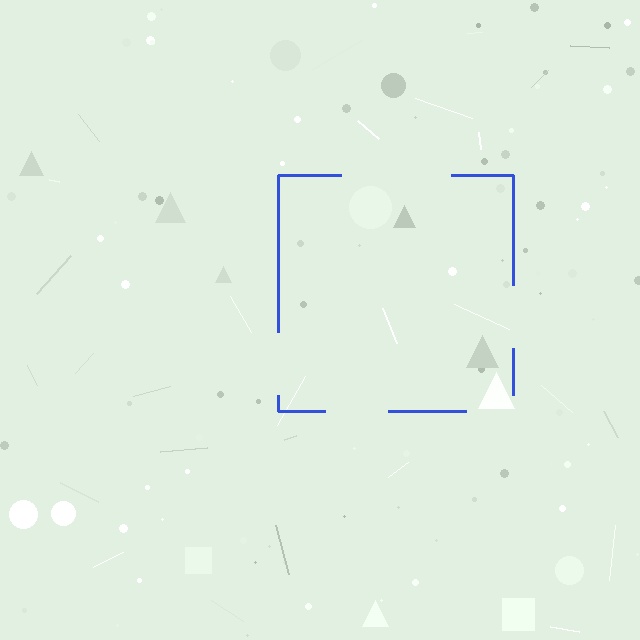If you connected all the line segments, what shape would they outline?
They would outline a square.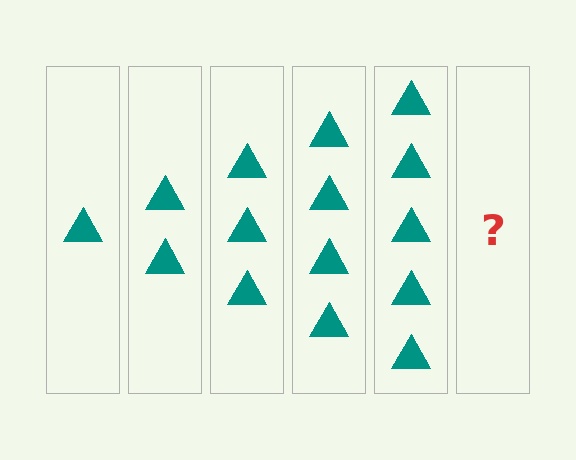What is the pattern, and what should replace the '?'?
The pattern is that each step adds one more triangle. The '?' should be 6 triangles.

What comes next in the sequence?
The next element should be 6 triangles.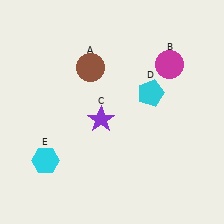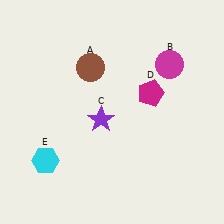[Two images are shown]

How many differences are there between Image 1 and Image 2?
There is 1 difference between the two images.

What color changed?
The pentagon (D) changed from cyan in Image 1 to magenta in Image 2.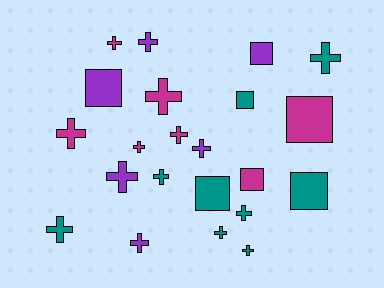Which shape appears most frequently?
Cross, with 15 objects.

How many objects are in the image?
There are 22 objects.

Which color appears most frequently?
Teal, with 9 objects.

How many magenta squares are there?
There are 2 magenta squares.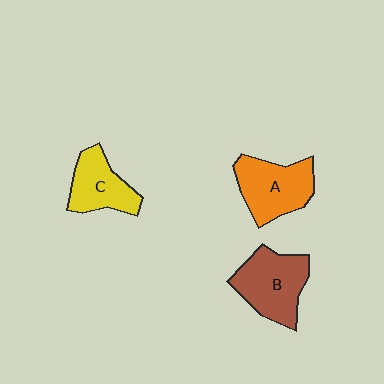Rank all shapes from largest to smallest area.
From largest to smallest: B (brown), A (orange), C (yellow).